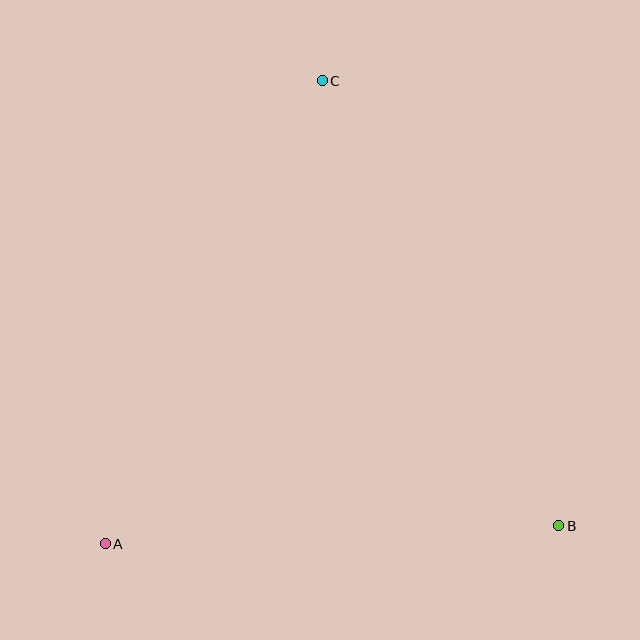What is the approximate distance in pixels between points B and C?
The distance between B and C is approximately 504 pixels.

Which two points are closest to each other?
Points A and B are closest to each other.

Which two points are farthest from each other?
Points A and C are farthest from each other.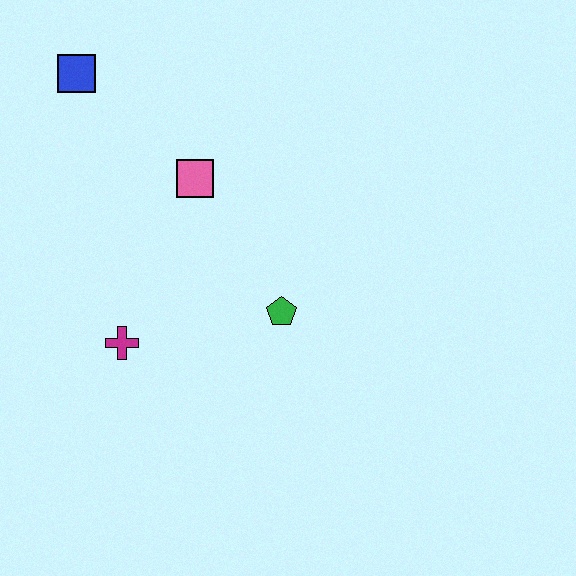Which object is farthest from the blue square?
The green pentagon is farthest from the blue square.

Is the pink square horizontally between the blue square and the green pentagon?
Yes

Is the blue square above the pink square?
Yes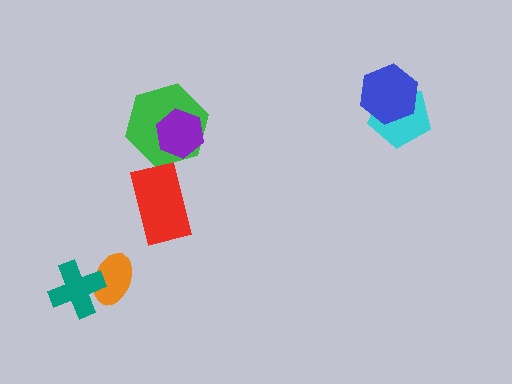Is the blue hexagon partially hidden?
No, no other shape covers it.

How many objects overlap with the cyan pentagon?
1 object overlaps with the cyan pentagon.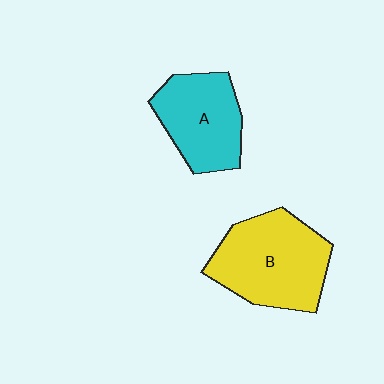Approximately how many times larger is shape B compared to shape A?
Approximately 1.3 times.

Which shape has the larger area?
Shape B (yellow).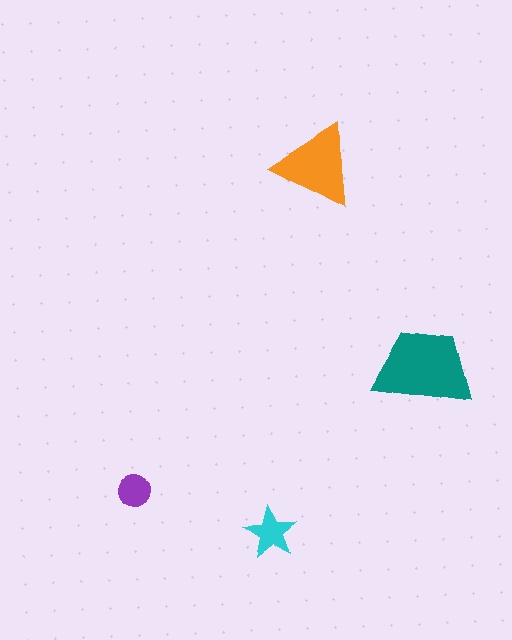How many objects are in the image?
There are 4 objects in the image.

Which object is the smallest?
The purple circle.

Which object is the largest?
The teal trapezoid.